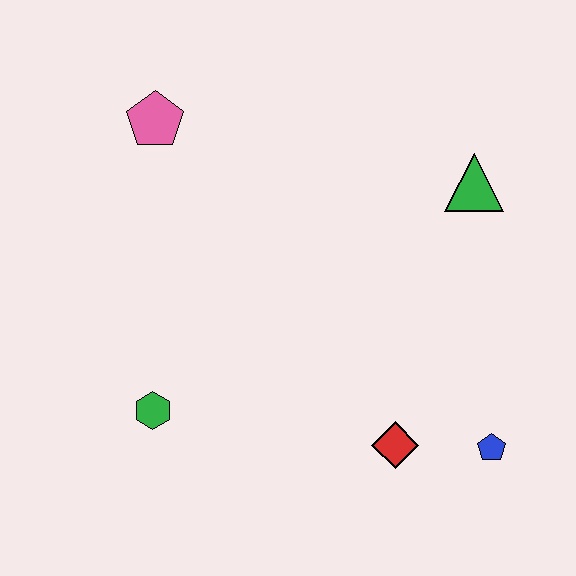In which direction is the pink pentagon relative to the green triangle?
The pink pentagon is to the left of the green triangle.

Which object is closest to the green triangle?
The blue pentagon is closest to the green triangle.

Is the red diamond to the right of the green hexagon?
Yes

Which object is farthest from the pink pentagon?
The blue pentagon is farthest from the pink pentagon.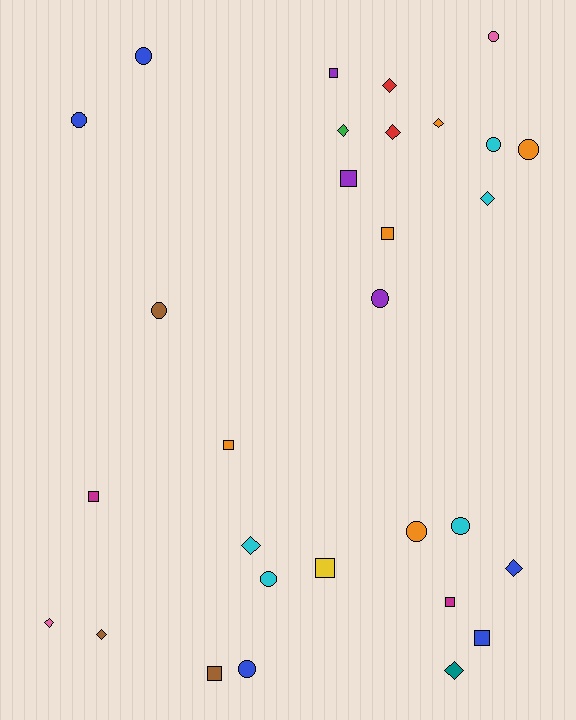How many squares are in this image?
There are 9 squares.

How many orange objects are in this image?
There are 5 orange objects.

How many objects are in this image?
There are 30 objects.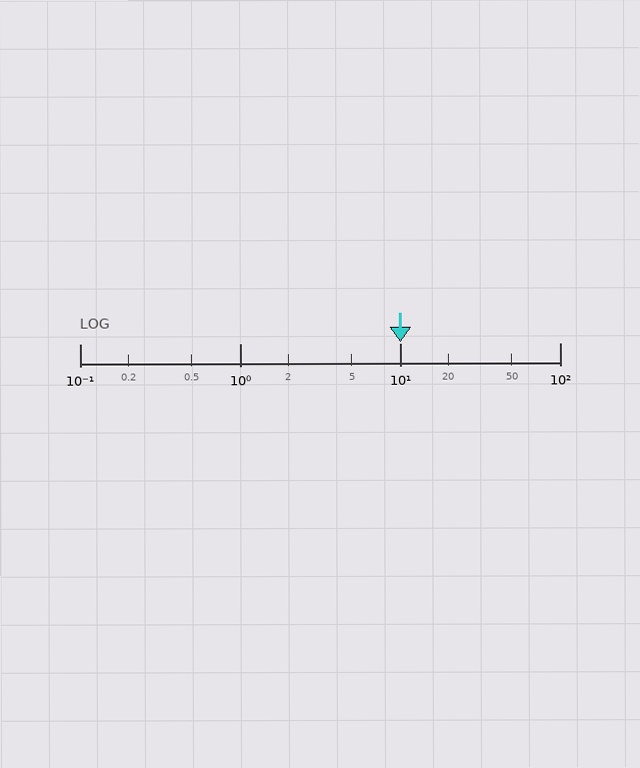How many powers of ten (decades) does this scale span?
The scale spans 3 decades, from 0.1 to 100.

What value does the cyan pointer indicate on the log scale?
The pointer indicates approximately 10.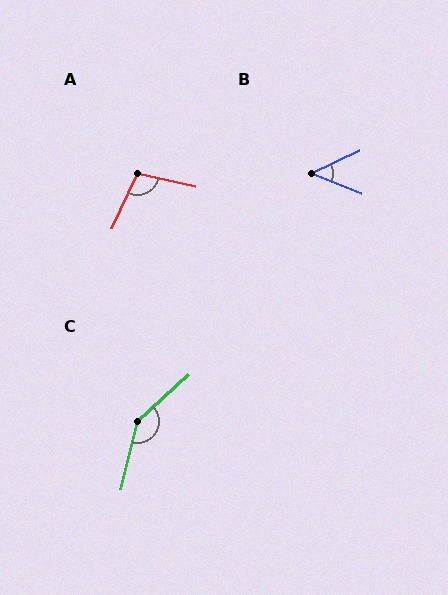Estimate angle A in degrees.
Approximately 102 degrees.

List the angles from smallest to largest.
B (46°), A (102°), C (146°).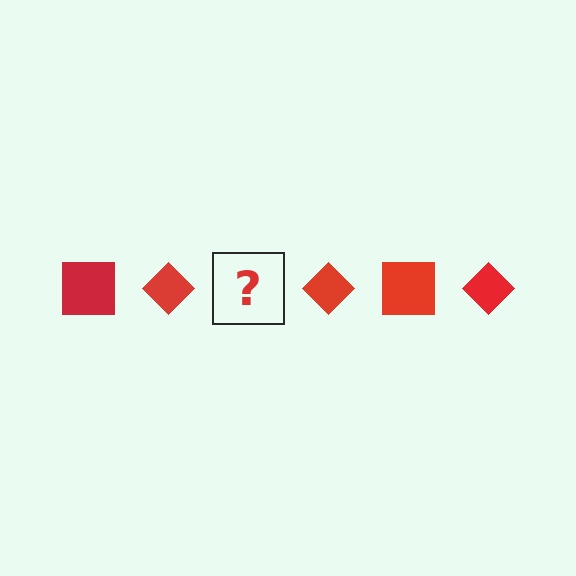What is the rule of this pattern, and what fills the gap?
The rule is that the pattern cycles through square, diamond shapes in red. The gap should be filled with a red square.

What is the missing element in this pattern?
The missing element is a red square.